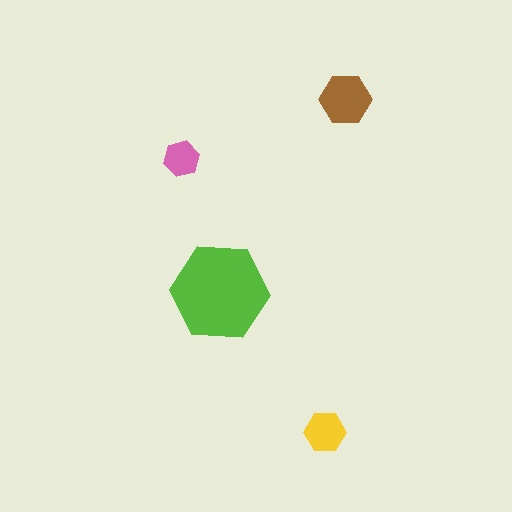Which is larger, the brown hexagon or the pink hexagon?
The brown one.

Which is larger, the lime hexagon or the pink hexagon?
The lime one.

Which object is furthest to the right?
The brown hexagon is rightmost.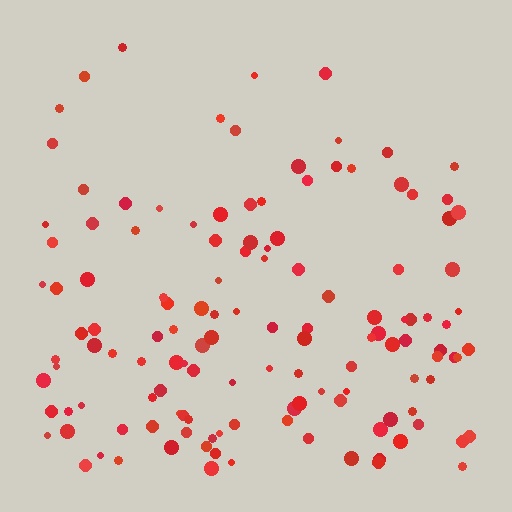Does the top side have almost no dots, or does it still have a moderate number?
Still a moderate number, just noticeably fewer than the bottom.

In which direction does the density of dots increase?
From top to bottom, with the bottom side densest.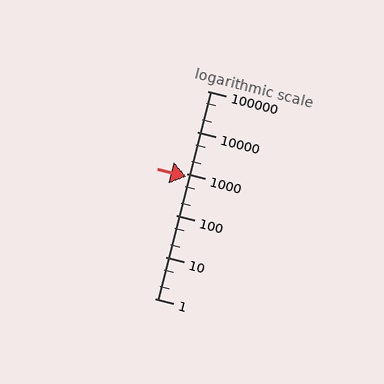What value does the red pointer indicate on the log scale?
The pointer indicates approximately 840.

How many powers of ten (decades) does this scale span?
The scale spans 5 decades, from 1 to 100000.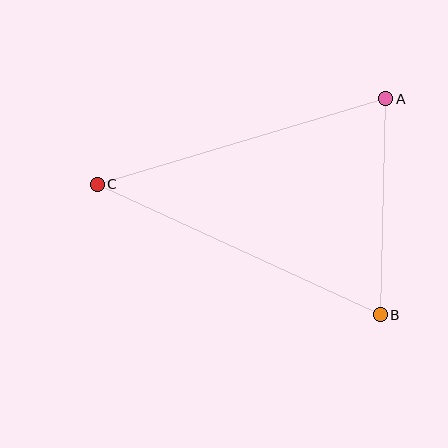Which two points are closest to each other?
Points A and B are closest to each other.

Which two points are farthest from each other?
Points B and C are farthest from each other.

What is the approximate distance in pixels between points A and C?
The distance between A and C is approximately 301 pixels.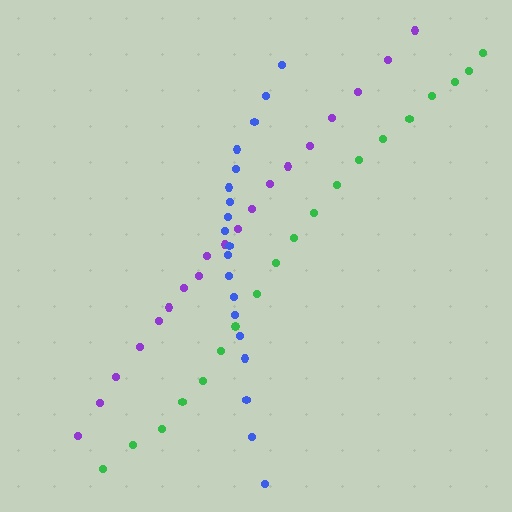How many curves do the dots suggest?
There are 3 distinct paths.